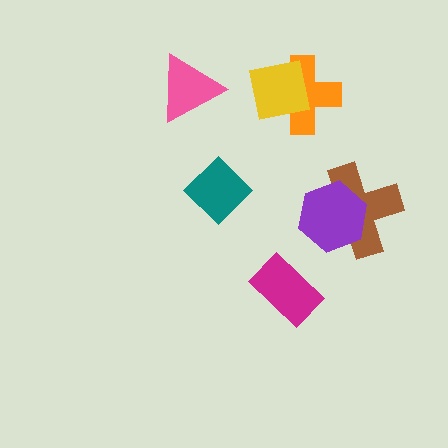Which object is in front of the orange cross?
The yellow square is in front of the orange cross.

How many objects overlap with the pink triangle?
0 objects overlap with the pink triangle.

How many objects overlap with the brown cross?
1 object overlaps with the brown cross.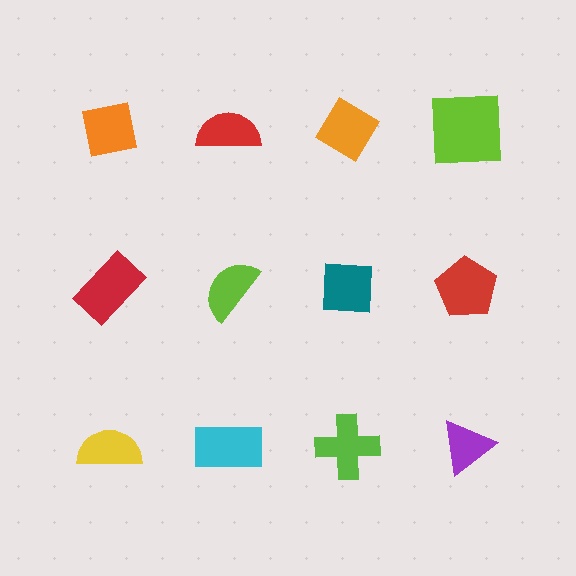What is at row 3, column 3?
A lime cross.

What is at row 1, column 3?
An orange diamond.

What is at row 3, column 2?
A cyan rectangle.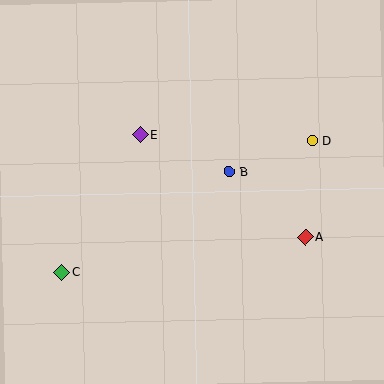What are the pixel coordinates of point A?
Point A is at (305, 237).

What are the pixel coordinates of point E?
Point E is at (140, 135).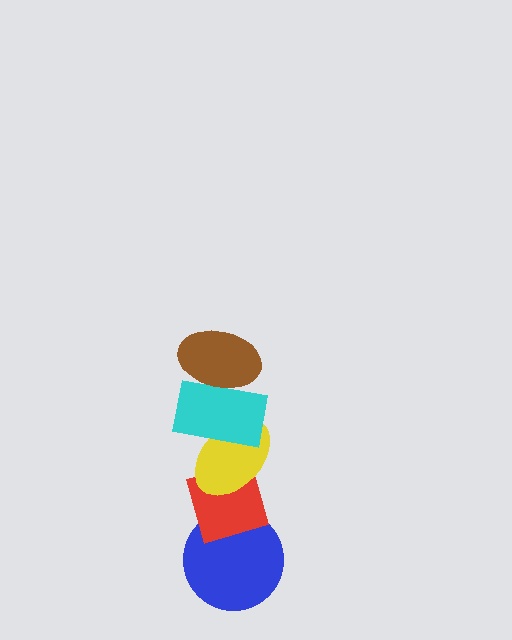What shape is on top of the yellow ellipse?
The cyan rectangle is on top of the yellow ellipse.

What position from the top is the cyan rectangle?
The cyan rectangle is 2nd from the top.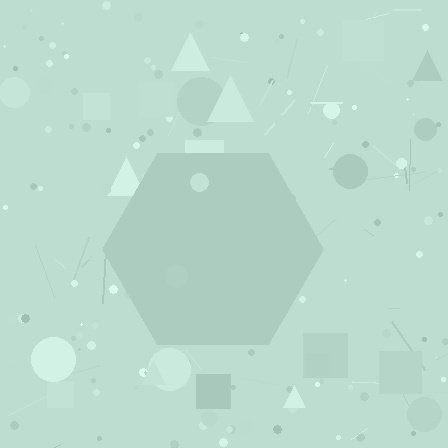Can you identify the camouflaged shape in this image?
The camouflaged shape is a hexagon.